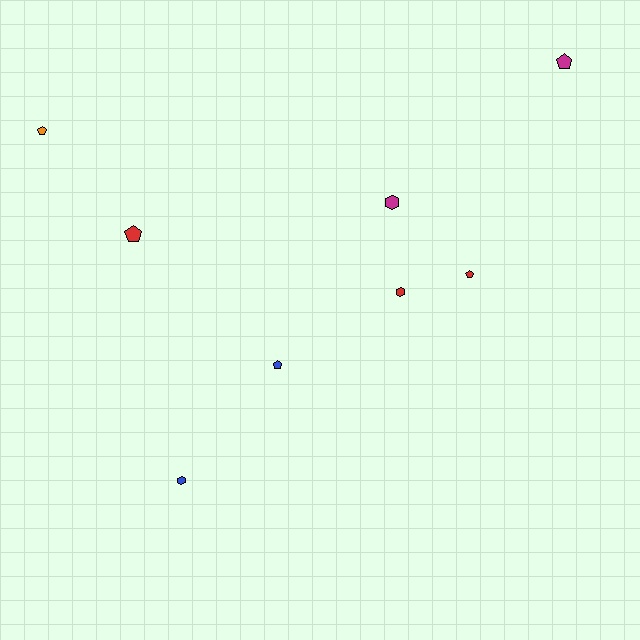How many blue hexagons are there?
There is 1 blue hexagon.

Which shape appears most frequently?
Pentagon, with 5 objects.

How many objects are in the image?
There are 8 objects.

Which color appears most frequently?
Red, with 3 objects.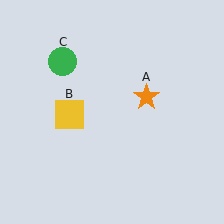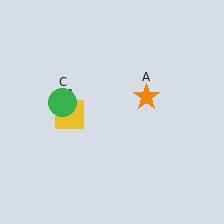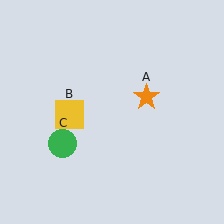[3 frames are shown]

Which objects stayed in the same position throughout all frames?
Orange star (object A) and yellow square (object B) remained stationary.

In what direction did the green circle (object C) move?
The green circle (object C) moved down.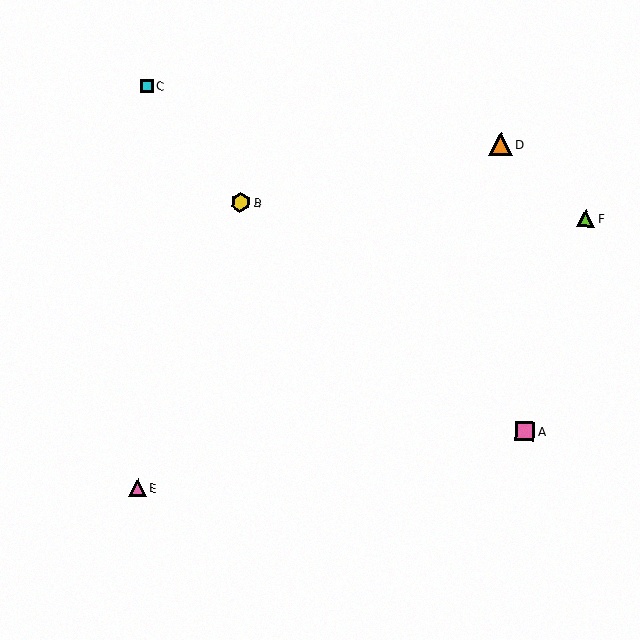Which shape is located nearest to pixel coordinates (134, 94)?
The cyan square (labeled C) at (147, 86) is nearest to that location.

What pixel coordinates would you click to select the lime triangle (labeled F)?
Click at (586, 219) to select the lime triangle F.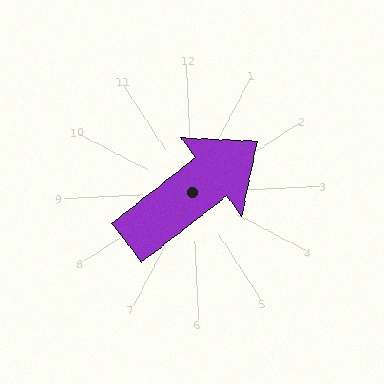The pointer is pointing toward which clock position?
Roughly 2 o'clock.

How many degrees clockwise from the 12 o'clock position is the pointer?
Approximately 55 degrees.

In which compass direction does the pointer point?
Northeast.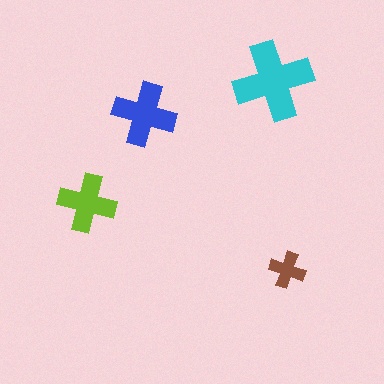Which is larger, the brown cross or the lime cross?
The lime one.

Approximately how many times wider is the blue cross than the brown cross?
About 2 times wider.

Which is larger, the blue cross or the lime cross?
The blue one.